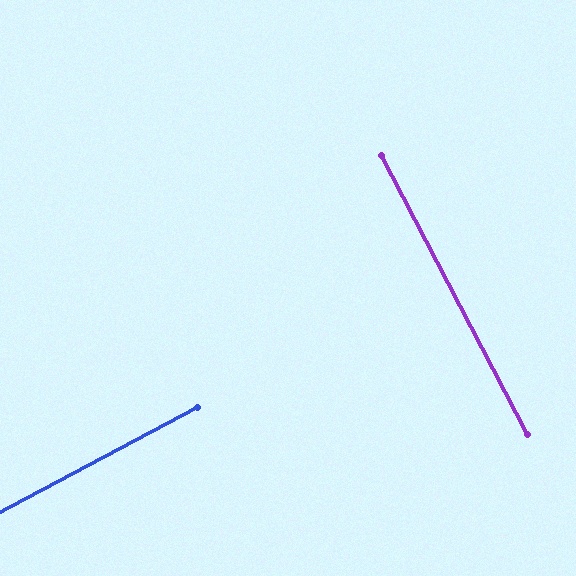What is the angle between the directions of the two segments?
Approximately 90 degrees.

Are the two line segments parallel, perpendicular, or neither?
Perpendicular — they meet at approximately 90°.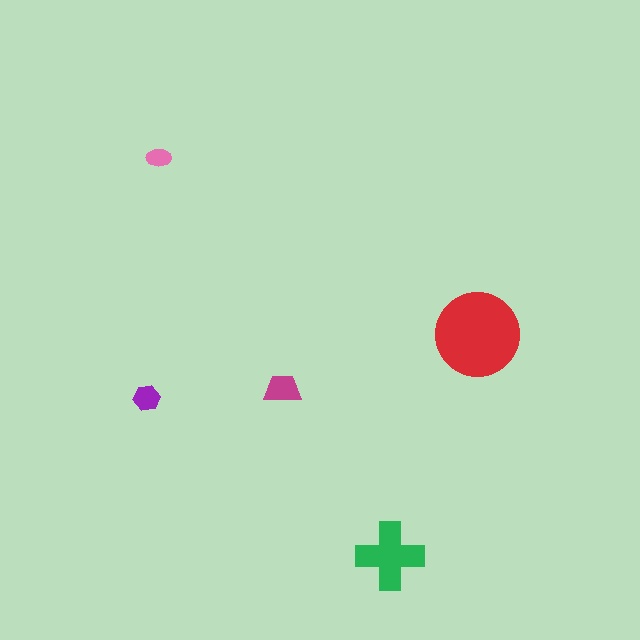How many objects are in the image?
There are 5 objects in the image.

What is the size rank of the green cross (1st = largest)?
2nd.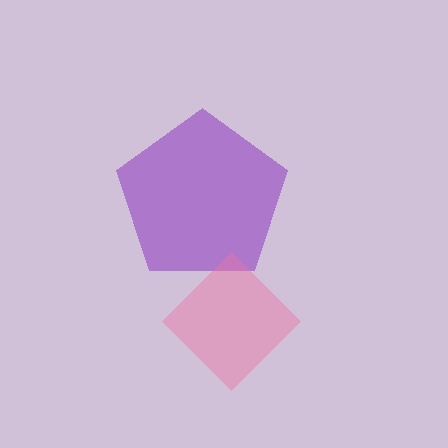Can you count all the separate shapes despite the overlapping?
Yes, there are 2 separate shapes.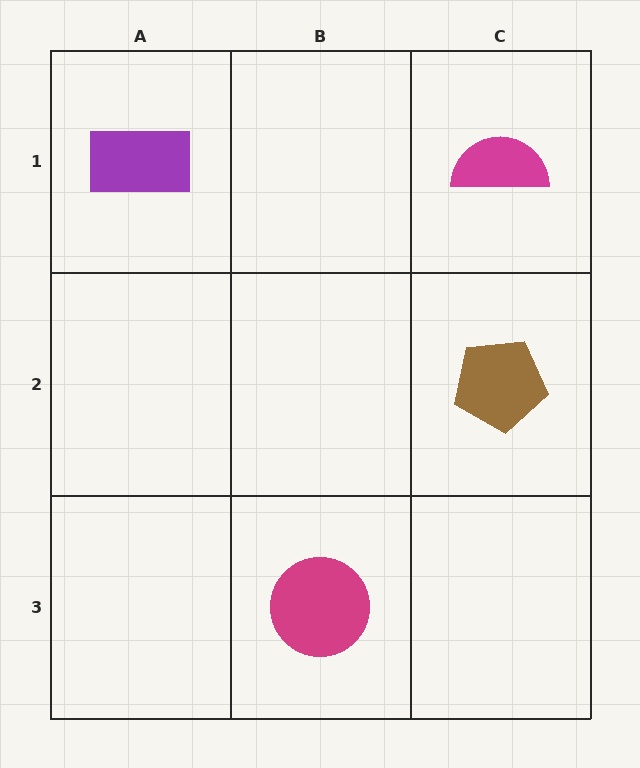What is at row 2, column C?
A brown pentagon.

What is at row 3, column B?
A magenta circle.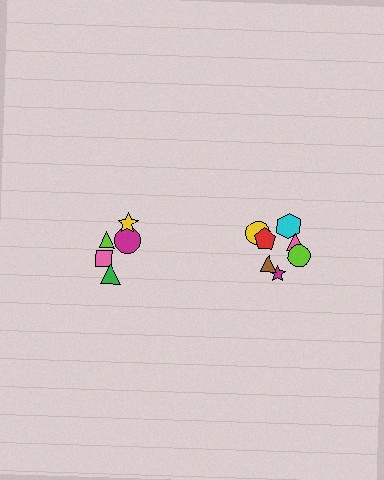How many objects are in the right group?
There are 7 objects.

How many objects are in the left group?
There are 5 objects.